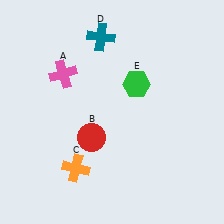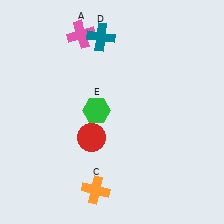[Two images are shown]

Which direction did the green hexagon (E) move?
The green hexagon (E) moved left.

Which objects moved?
The objects that moved are: the pink cross (A), the orange cross (C), the green hexagon (E).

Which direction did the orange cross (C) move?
The orange cross (C) moved down.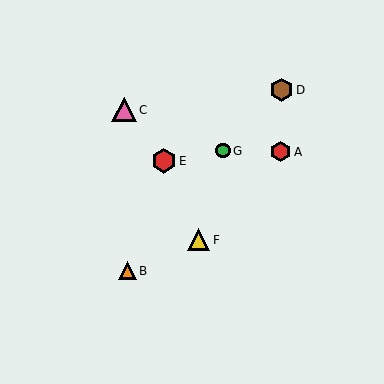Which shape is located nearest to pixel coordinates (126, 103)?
The pink triangle (labeled C) at (124, 110) is nearest to that location.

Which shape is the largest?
The red hexagon (labeled E) is the largest.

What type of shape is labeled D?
Shape D is a brown hexagon.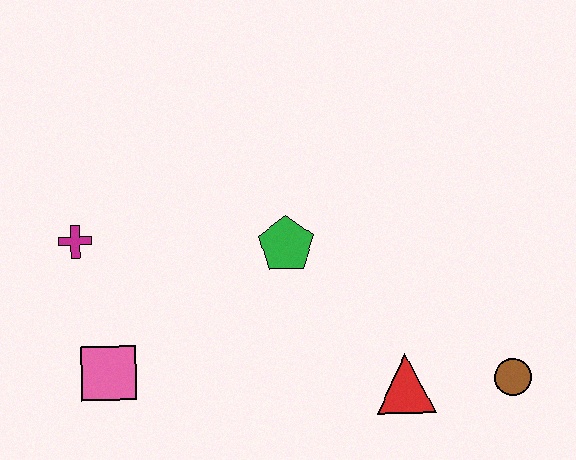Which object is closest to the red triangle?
The brown circle is closest to the red triangle.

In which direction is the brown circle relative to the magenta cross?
The brown circle is to the right of the magenta cross.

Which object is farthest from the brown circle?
The magenta cross is farthest from the brown circle.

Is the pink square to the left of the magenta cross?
No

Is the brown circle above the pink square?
No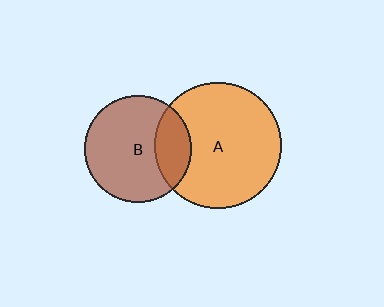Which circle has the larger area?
Circle A (orange).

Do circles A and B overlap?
Yes.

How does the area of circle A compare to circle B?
Approximately 1.4 times.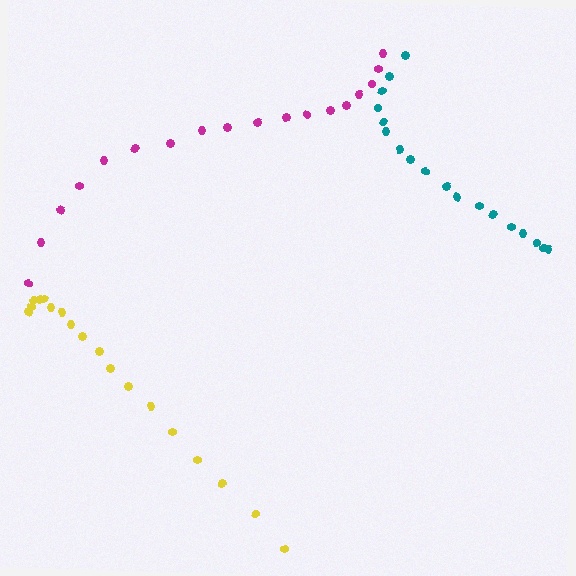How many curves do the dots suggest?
There are 3 distinct paths.